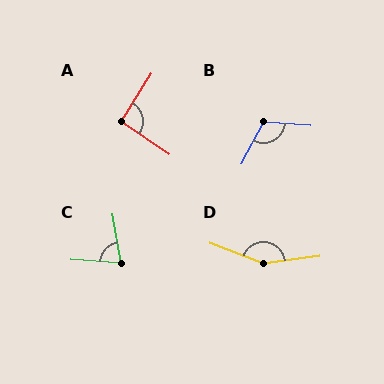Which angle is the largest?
D, at approximately 151 degrees.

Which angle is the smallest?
C, at approximately 76 degrees.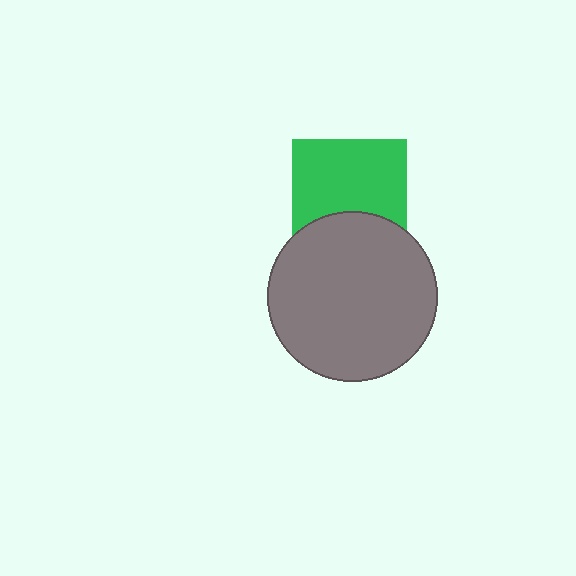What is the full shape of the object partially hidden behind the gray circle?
The partially hidden object is a green square.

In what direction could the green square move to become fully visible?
The green square could move up. That would shift it out from behind the gray circle entirely.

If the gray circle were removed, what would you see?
You would see the complete green square.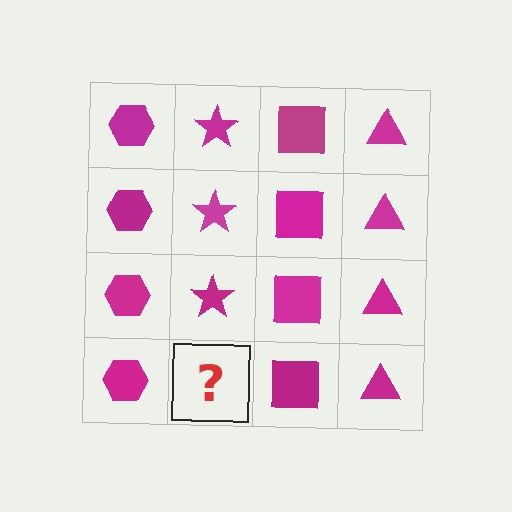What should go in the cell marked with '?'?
The missing cell should contain a magenta star.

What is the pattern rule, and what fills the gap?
The rule is that each column has a consistent shape. The gap should be filled with a magenta star.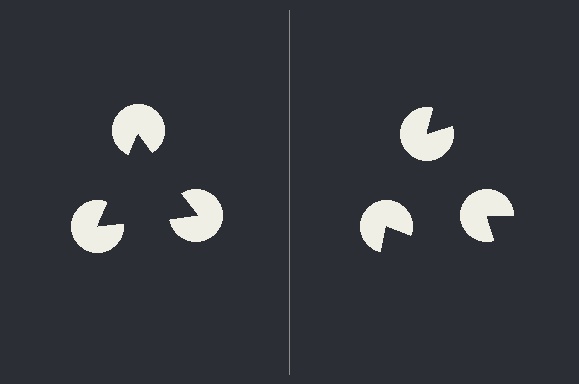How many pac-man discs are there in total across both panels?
6 — 3 on each side.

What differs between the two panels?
The pac-man discs are positioned identically on both sides; only the wedge orientations differ. On the left they align to a triangle; on the right they are misaligned.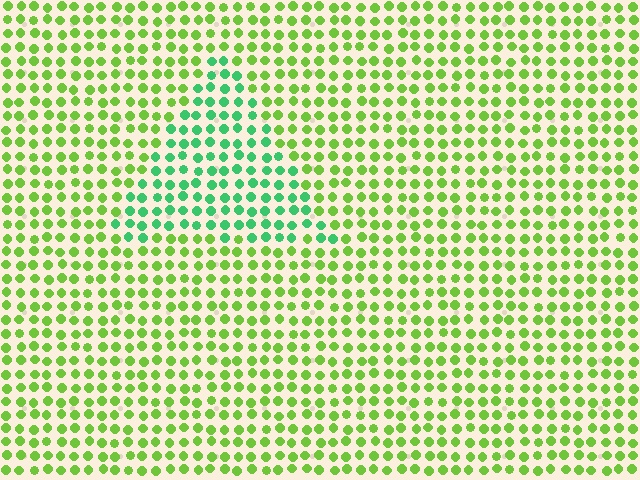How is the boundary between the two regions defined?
The boundary is defined purely by a slight shift in hue (about 43 degrees). Spacing, size, and orientation are identical on both sides.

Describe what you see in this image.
The image is filled with small lime elements in a uniform arrangement. A triangle-shaped region is visible where the elements are tinted to a slightly different hue, forming a subtle color boundary.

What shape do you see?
I see a triangle.